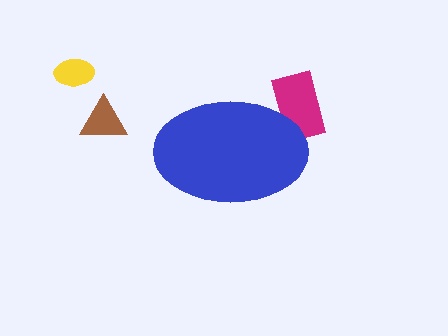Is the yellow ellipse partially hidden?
No, the yellow ellipse is fully visible.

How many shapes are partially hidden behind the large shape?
1 shape is partially hidden.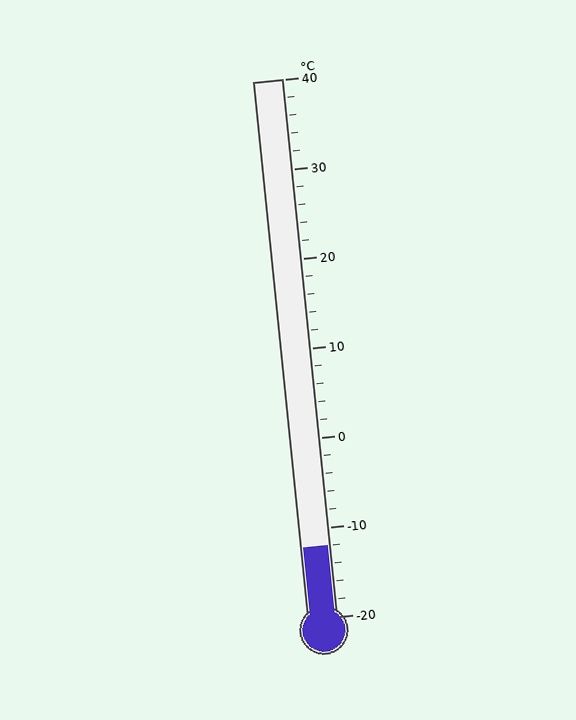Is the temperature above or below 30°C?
The temperature is below 30°C.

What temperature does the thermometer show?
The thermometer shows approximately -12°C.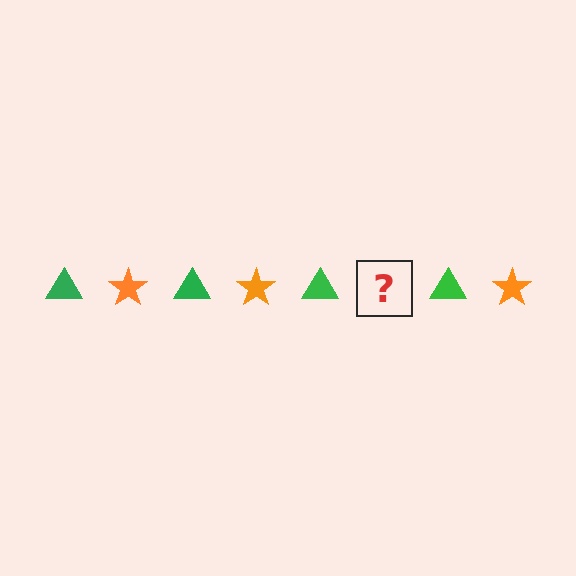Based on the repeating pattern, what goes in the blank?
The blank should be an orange star.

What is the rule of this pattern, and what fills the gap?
The rule is that the pattern alternates between green triangle and orange star. The gap should be filled with an orange star.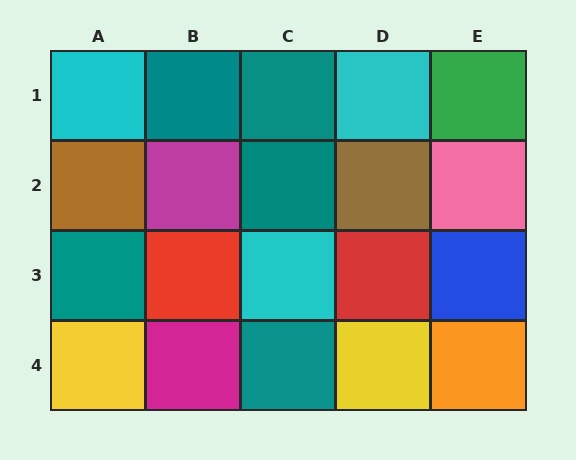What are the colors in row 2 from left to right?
Brown, magenta, teal, brown, pink.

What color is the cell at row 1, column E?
Green.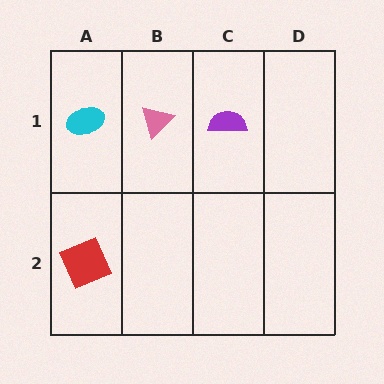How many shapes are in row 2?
1 shape.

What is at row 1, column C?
A purple semicircle.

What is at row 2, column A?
A red square.